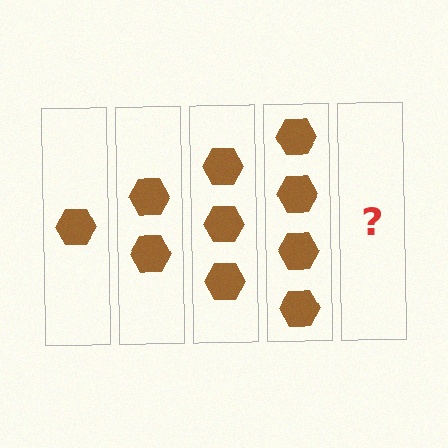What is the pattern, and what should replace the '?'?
The pattern is that each step adds one more hexagon. The '?' should be 5 hexagons.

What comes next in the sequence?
The next element should be 5 hexagons.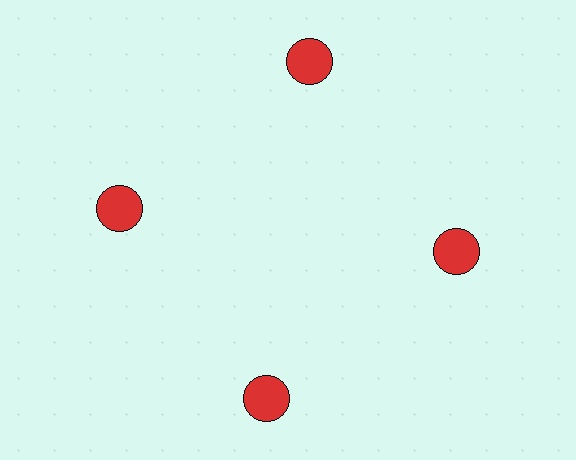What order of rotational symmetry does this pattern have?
This pattern has 4-fold rotational symmetry.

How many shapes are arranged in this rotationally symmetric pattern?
There are 4 shapes, arranged in 4 groups of 1.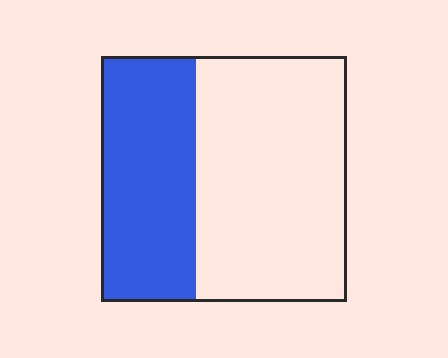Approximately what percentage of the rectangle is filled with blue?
Approximately 40%.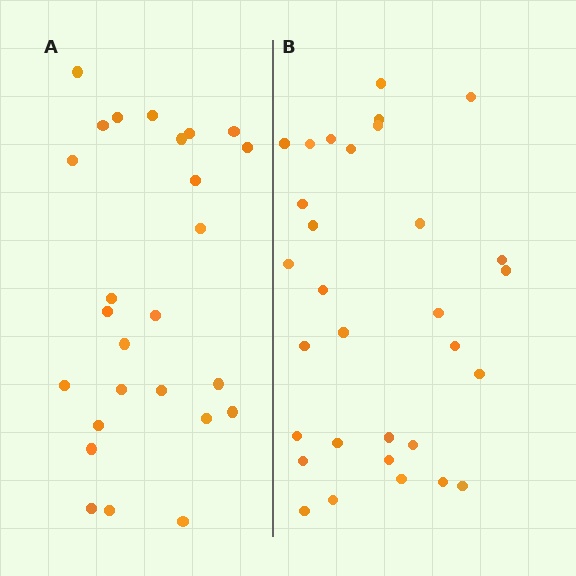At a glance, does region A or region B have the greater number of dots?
Region B (the right region) has more dots.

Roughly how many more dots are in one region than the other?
Region B has about 5 more dots than region A.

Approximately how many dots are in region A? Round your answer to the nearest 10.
About 30 dots. (The exact count is 26, which rounds to 30.)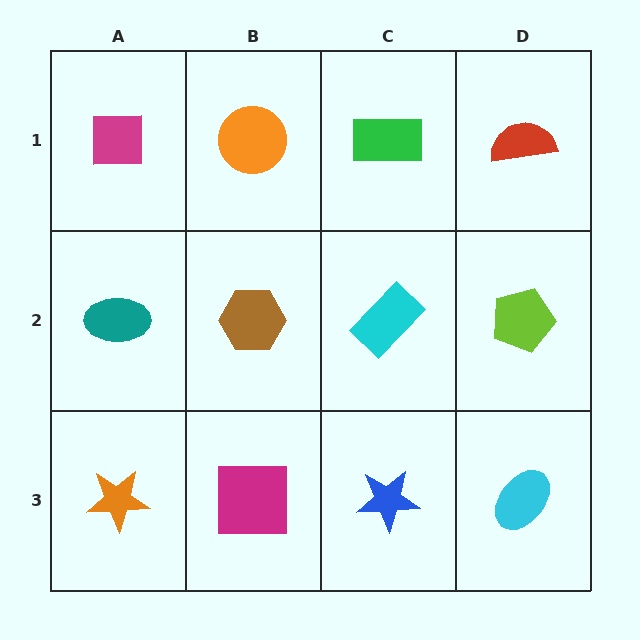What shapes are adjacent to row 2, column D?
A red semicircle (row 1, column D), a cyan ellipse (row 3, column D), a cyan rectangle (row 2, column C).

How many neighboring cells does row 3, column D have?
2.